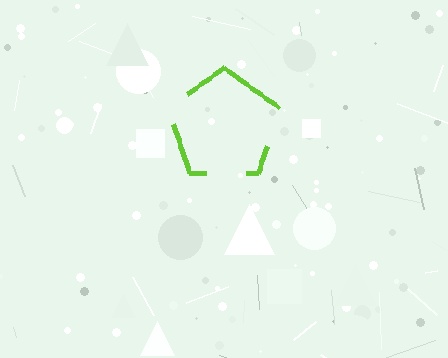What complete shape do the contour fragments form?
The contour fragments form a pentagon.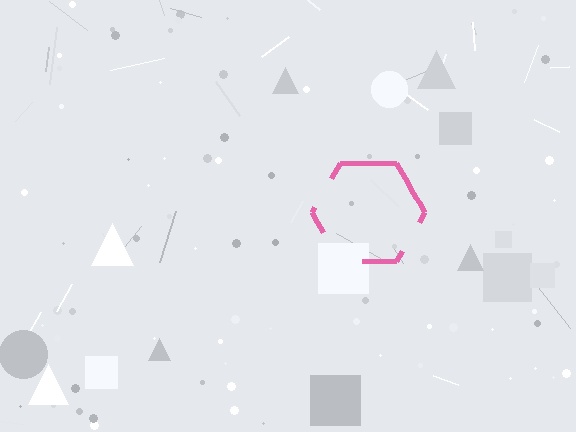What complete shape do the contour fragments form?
The contour fragments form a hexagon.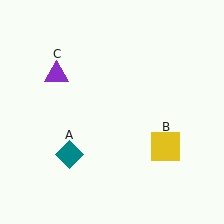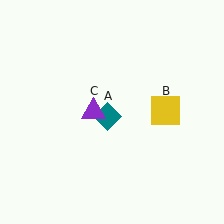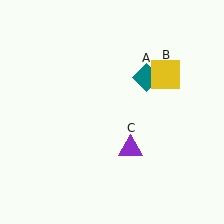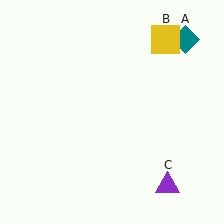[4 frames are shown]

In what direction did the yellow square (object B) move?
The yellow square (object B) moved up.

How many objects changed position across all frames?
3 objects changed position: teal diamond (object A), yellow square (object B), purple triangle (object C).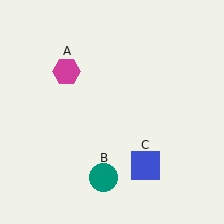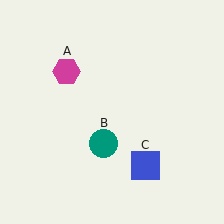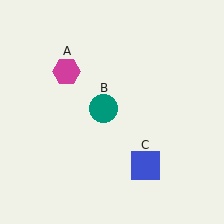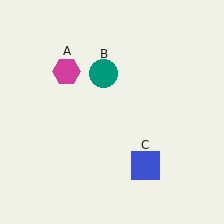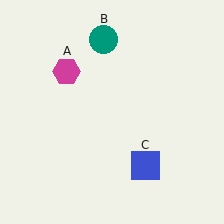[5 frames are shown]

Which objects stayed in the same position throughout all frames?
Magenta hexagon (object A) and blue square (object C) remained stationary.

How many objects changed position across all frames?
1 object changed position: teal circle (object B).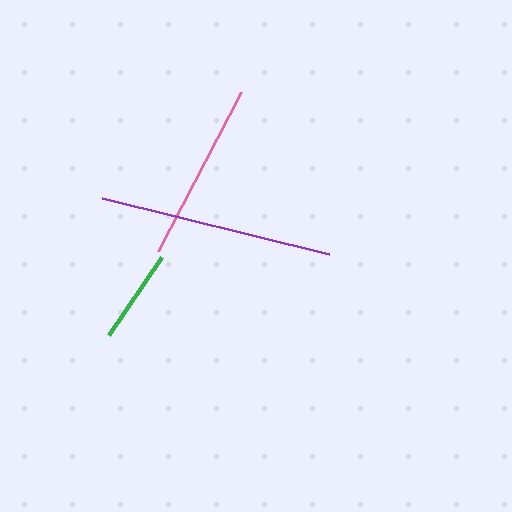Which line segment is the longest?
The purple line is the longest at approximately 234 pixels.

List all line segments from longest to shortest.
From longest to shortest: purple, pink, green.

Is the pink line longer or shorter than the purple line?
The purple line is longer than the pink line.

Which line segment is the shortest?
The green line is the shortest at approximately 94 pixels.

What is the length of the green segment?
The green segment is approximately 94 pixels long.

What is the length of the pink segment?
The pink segment is approximately 179 pixels long.